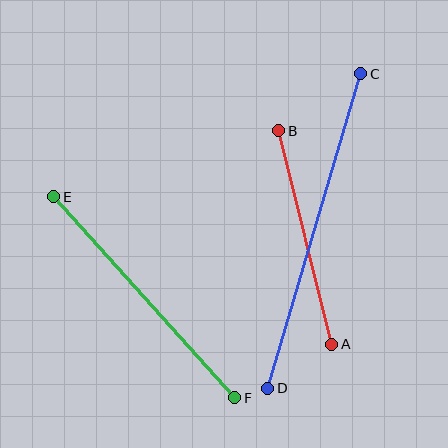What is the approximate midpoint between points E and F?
The midpoint is at approximately (144, 297) pixels.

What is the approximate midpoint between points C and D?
The midpoint is at approximately (314, 231) pixels.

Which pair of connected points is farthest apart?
Points C and D are farthest apart.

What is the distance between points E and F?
The distance is approximately 271 pixels.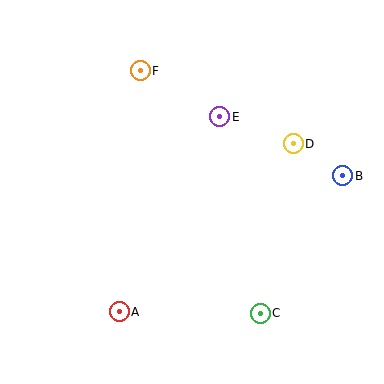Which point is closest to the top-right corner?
Point D is closest to the top-right corner.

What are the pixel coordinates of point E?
Point E is at (220, 117).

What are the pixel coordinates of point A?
Point A is at (119, 312).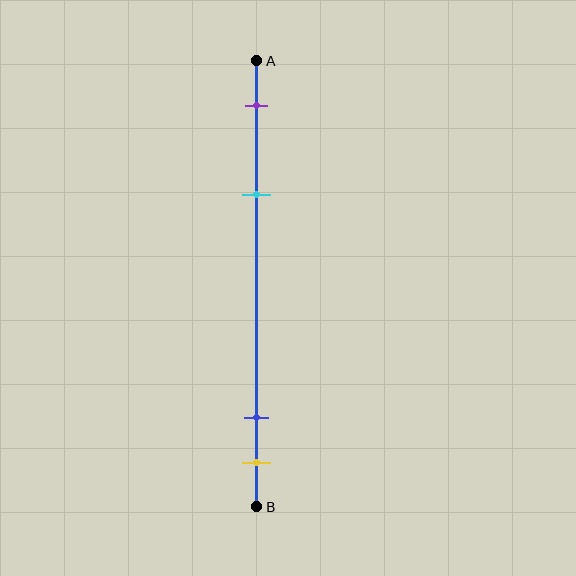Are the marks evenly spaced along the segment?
No, the marks are not evenly spaced.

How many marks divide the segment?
There are 4 marks dividing the segment.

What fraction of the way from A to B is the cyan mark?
The cyan mark is approximately 30% (0.3) of the way from A to B.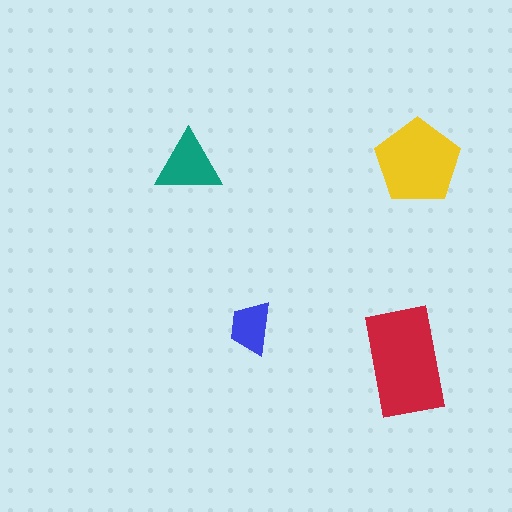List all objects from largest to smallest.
The red rectangle, the yellow pentagon, the teal triangle, the blue trapezoid.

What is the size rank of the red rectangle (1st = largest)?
1st.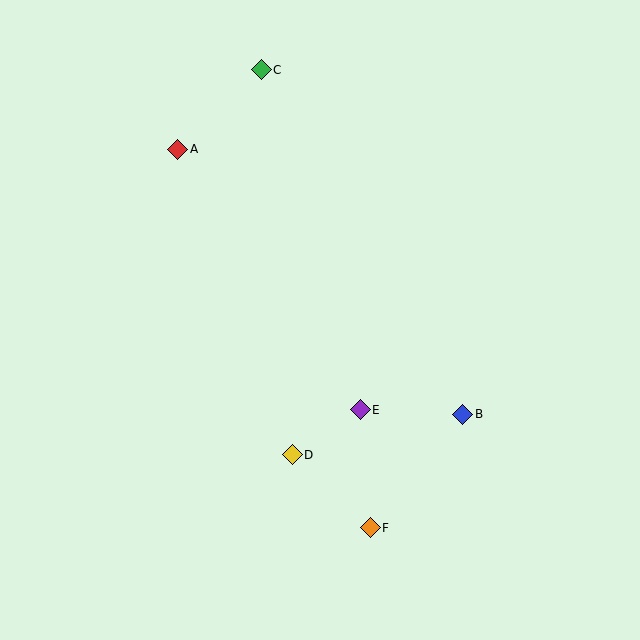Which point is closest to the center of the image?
Point E at (360, 410) is closest to the center.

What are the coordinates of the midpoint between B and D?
The midpoint between B and D is at (378, 434).